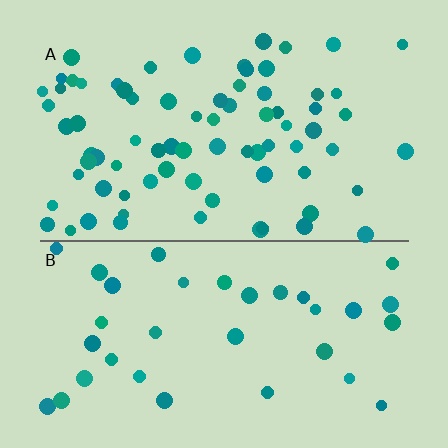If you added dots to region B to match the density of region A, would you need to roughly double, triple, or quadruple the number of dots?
Approximately double.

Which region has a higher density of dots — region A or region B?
A (the top).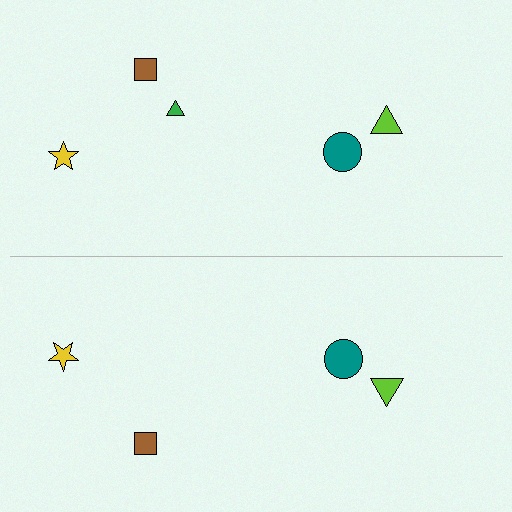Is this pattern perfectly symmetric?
No, the pattern is not perfectly symmetric. A green triangle is missing from the bottom side.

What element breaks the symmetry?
A green triangle is missing from the bottom side.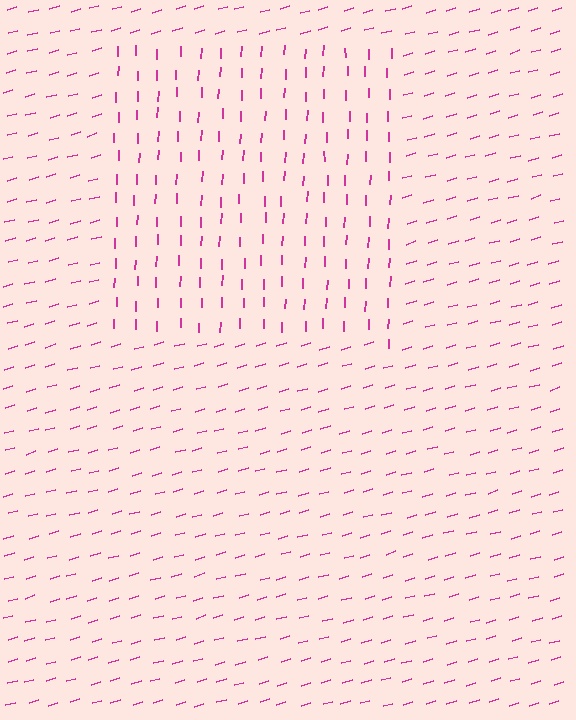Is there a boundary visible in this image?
Yes, there is a texture boundary formed by a change in line orientation.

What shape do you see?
I see a rectangle.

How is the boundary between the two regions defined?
The boundary is defined purely by a change in line orientation (approximately 72 degrees difference). All lines are the same color and thickness.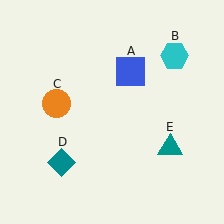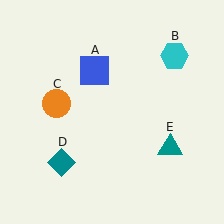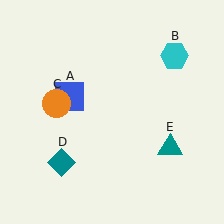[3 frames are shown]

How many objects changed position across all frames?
1 object changed position: blue square (object A).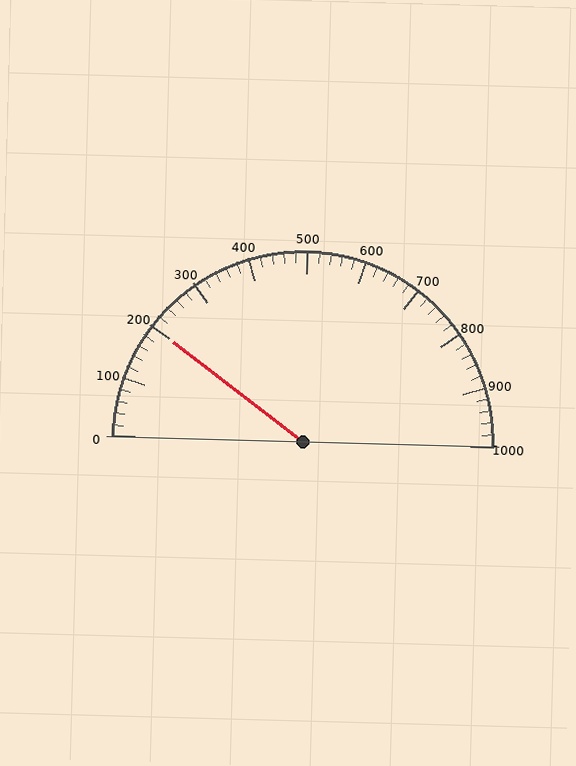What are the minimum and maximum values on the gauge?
The gauge ranges from 0 to 1000.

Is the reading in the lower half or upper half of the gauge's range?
The reading is in the lower half of the range (0 to 1000).